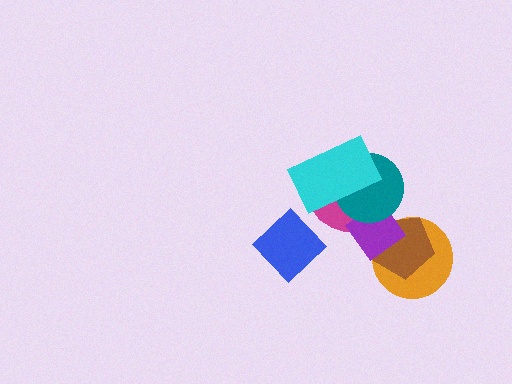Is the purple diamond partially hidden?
Yes, it is partially covered by another shape.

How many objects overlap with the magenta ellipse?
3 objects overlap with the magenta ellipse.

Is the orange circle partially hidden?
Yes, it is partially covered by another shape.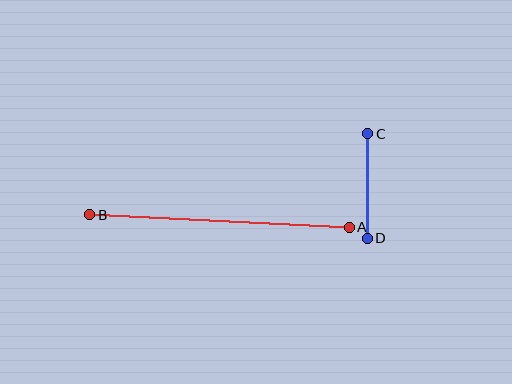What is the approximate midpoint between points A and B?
The midpoint is at approximately (220, 221) pixels.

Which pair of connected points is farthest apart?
Points A and B are farthest apart.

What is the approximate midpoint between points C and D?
The midpoint is at approximately (367, 186) pixels.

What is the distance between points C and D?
The distance is approximately 105 pixels.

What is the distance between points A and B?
The distance is approximately 260 pixels.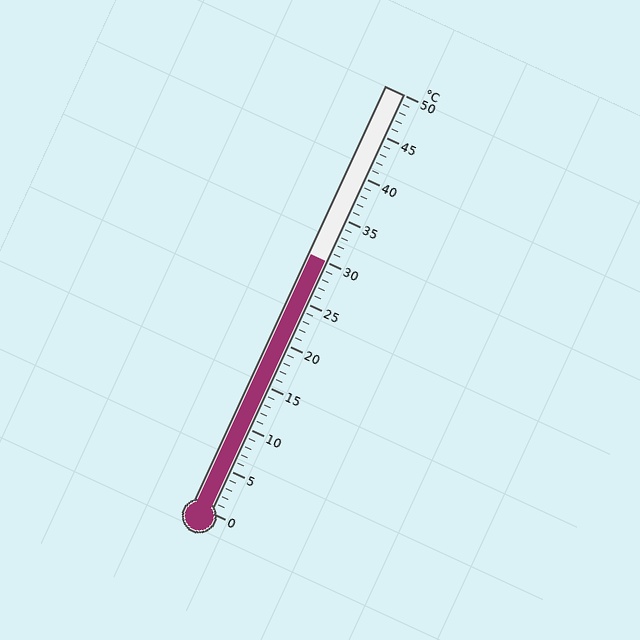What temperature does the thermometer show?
The thermometer shows approximately 30°C.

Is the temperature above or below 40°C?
The temperature is below 40°C.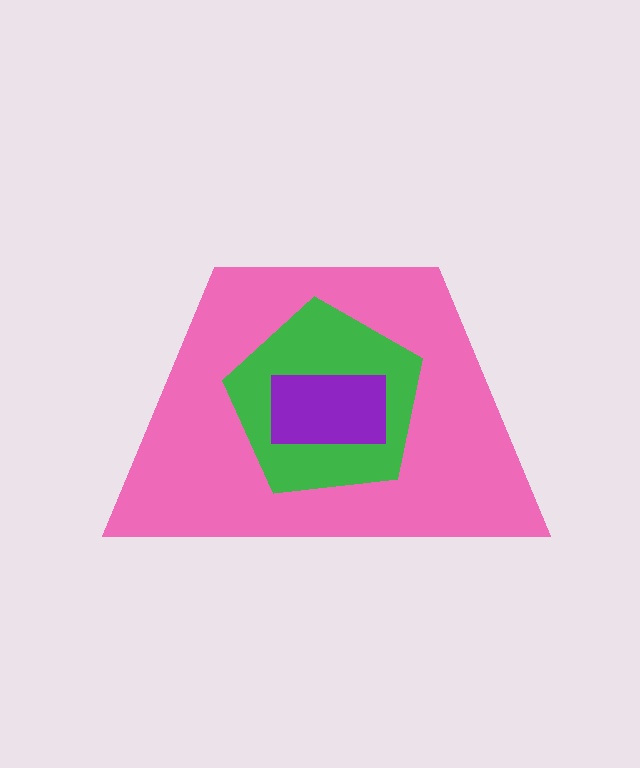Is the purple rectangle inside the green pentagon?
Yes.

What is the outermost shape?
The pink trapezoid.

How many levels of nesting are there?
3.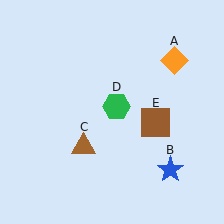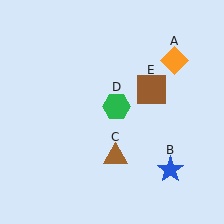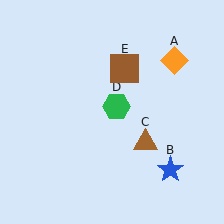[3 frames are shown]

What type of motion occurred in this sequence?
The brown triangle (object C), brown square (object E) rotated counterclockwise around the center of the scene.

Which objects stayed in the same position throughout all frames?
Orange diamond (object A) and blue star (object B) and green hexagon (object D) remained stationary.